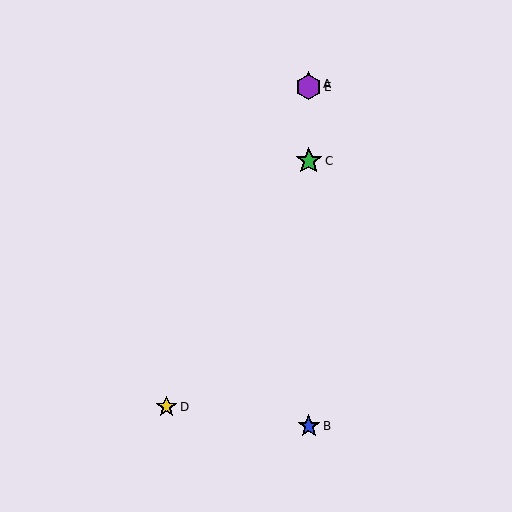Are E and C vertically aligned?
Yes, both are at x≈309.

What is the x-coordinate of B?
Object B is at x≈309.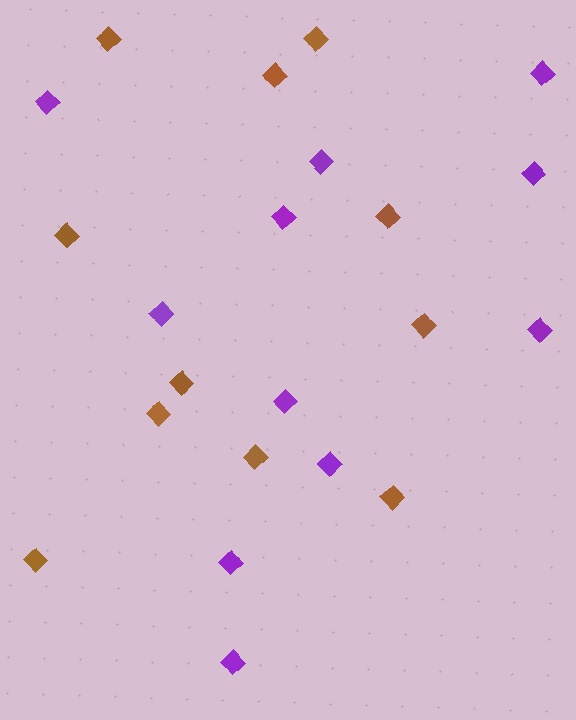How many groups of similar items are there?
There are 2 groups: one group of purple diamonds (11) and one group of brown diamonds (11).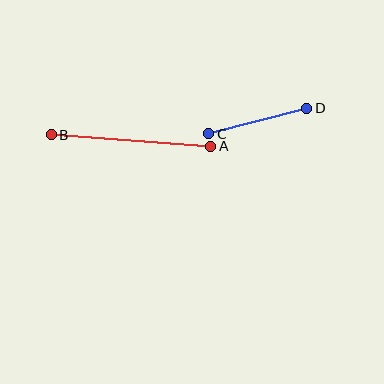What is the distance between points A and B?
The distance is approximately 160 pixels.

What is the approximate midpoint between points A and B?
The midpoint is at approximately (131, 141) pixels.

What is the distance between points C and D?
The distance is approximately 101 pixels.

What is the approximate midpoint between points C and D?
The midpoint is at approximately (258, 121) pixels.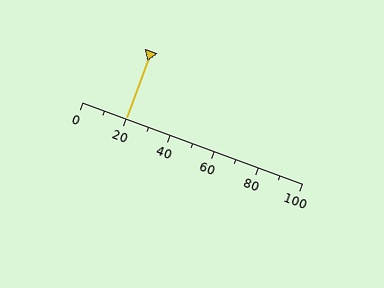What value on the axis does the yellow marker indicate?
The marker indicates approximately 20.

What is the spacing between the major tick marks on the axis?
The major ticks are spaced 20 apart.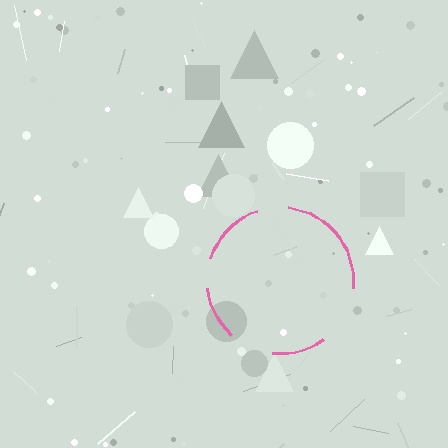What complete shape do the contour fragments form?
The contour fragments form a circle.